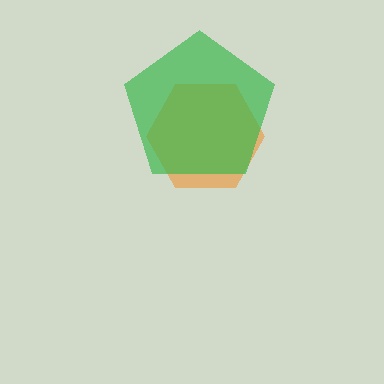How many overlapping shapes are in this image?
There are 2 overlapping shapes in the image.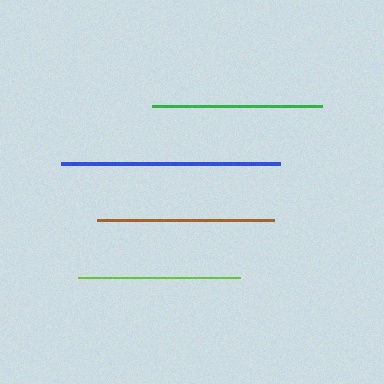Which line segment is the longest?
The blue line is the longest at approximately 220 pixels.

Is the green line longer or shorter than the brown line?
The brown line is longer than the green line.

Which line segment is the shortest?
The lime line is the shortest at approximately 162 pixels.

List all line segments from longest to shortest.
From longest to shortest: blue, brown, green, lime.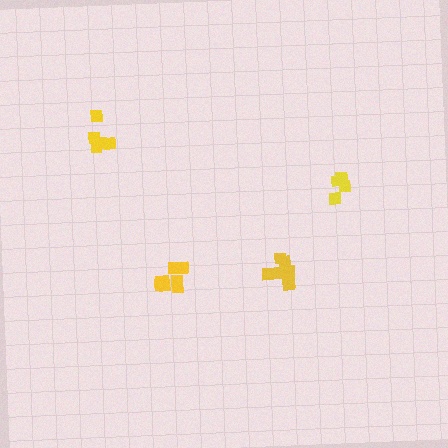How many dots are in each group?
Group 1: 7 dots, Group 2: 5 dots, Group 3: 9 dots, Group 4: 5 dots (26 total).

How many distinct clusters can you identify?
There are 4 distinct clusters.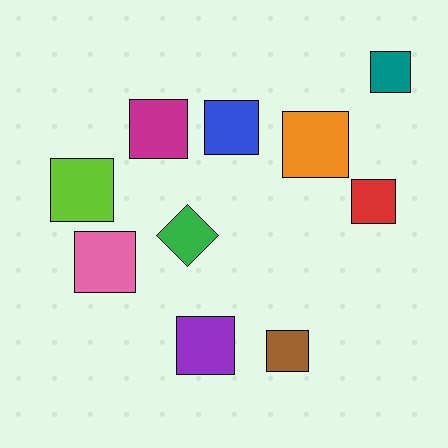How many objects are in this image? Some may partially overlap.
There are 10 objects.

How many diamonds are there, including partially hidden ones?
There is 1 diamond.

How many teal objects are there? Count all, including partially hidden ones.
There is 1 teal object.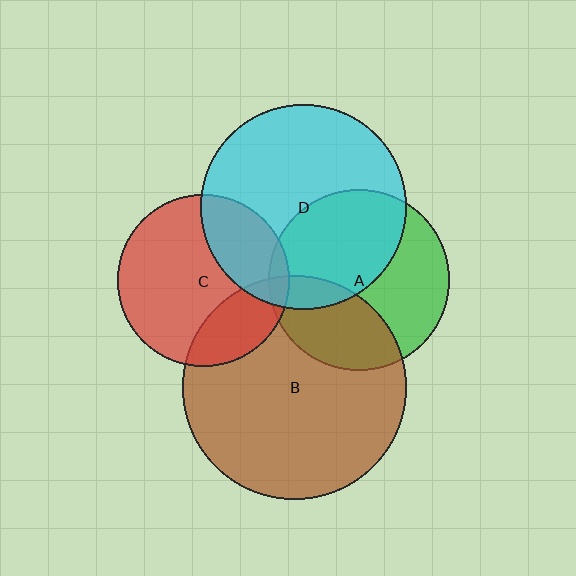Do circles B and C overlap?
Yes.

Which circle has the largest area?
Circle B (brown).